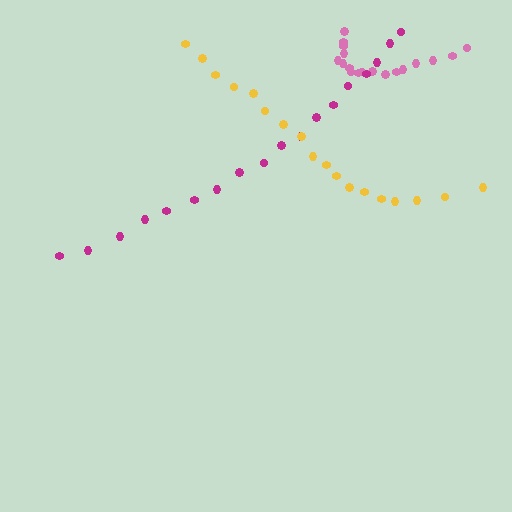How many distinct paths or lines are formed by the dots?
There are 3 distinct paths.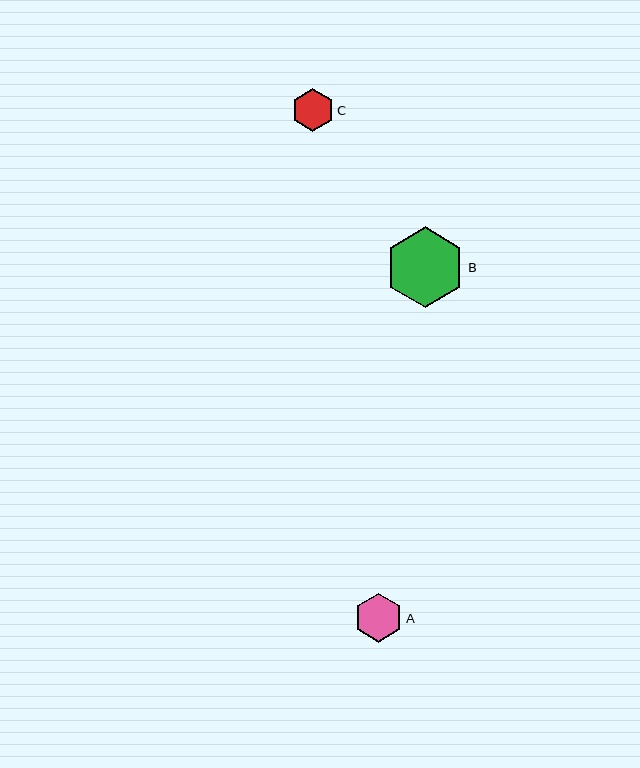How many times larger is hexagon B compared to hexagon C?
Hexagon B is approximately 1.9 times the size of hexagon C.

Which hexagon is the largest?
Hexagon B is the largest with a size of approximately 81 pixels.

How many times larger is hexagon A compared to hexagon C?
Hexagon A is approximately 1.1 times the size of hexagon C.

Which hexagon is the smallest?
Hexagon C is the smallest with a size of approximately 43 pixels.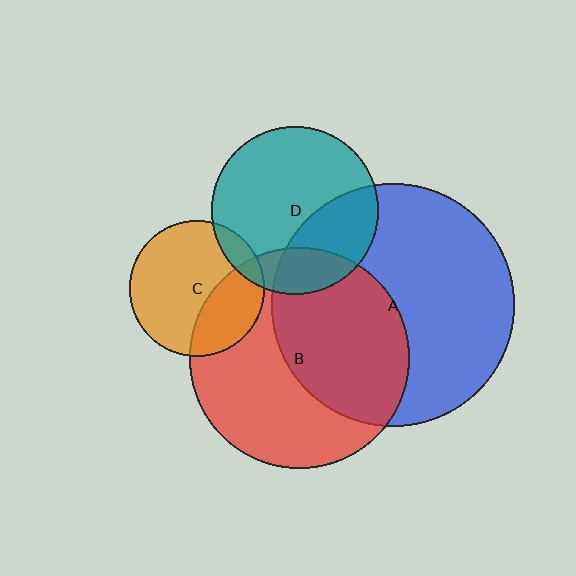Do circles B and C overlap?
Yes.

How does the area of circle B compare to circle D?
Approximately 1.7 times.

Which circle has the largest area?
Circle A (blue).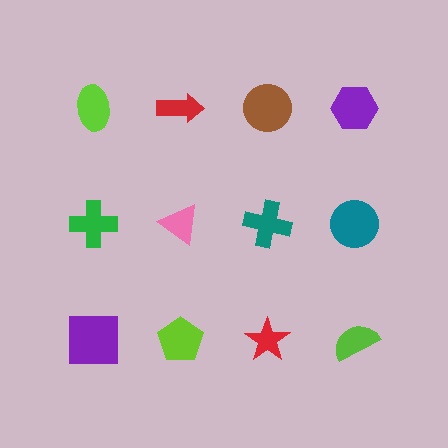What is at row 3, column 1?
A purple square.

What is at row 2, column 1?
A green cross.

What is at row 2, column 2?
A pink triangle.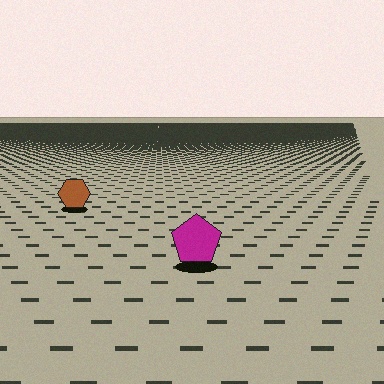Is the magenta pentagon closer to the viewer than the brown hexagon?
Yes. The magenta pentagon is closer — you can tell from the texture gradient: the ground texture is coarser near it.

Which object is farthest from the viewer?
The brown hexagon is farthest from the viewer. It appears smaller and the ground texture around it is denser.